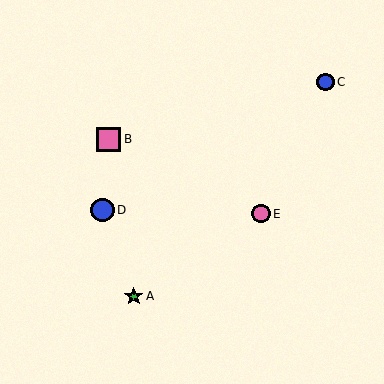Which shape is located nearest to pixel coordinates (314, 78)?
The blue circle (labeled C) at (326, 82) is nearest to that location.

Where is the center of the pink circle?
The center of the pink circle is at (261, 214).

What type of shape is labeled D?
Shape D is a blue circle.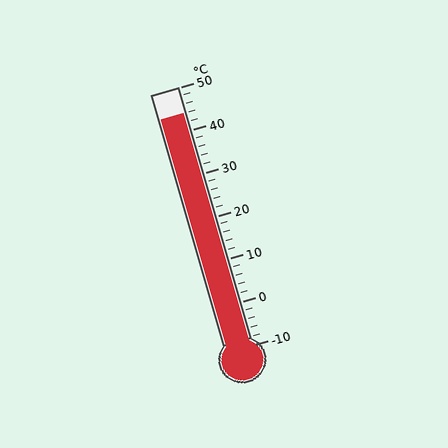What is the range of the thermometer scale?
The thermometer scale ranges from -10°C to 50°C.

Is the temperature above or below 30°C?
The temperature is above 30°C.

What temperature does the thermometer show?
The thermometer shows approximately 44°C.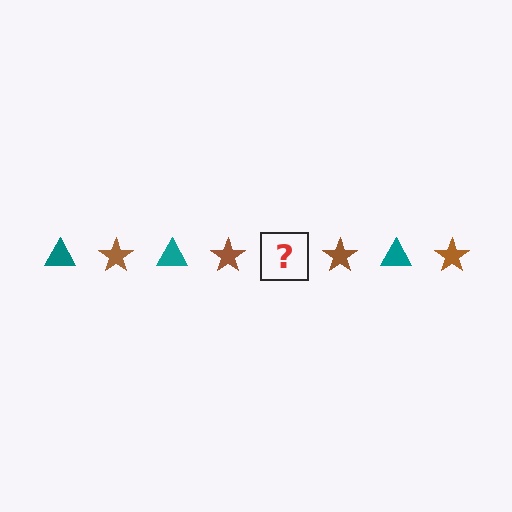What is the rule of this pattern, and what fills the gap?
The rule is that the pattern alternates between teal triangle and brown star. The gap should be filled with a teal triangle.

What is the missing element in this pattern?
The missing element is a teal triangle.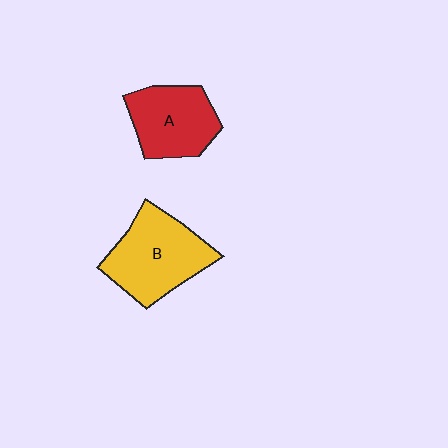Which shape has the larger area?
Shape B (yellow).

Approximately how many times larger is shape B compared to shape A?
Approximately 1.2 times.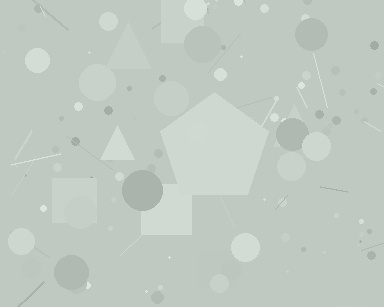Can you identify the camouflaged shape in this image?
The camouflaged shape is a pentagon.